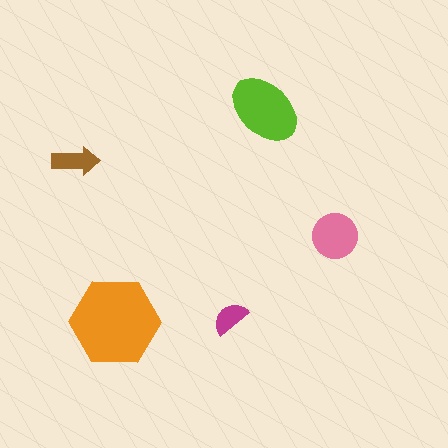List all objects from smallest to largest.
The magenta semicircle, the brown arrow, the pink circle, the lime ellipse, the orange hexagon.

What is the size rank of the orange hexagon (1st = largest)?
1st.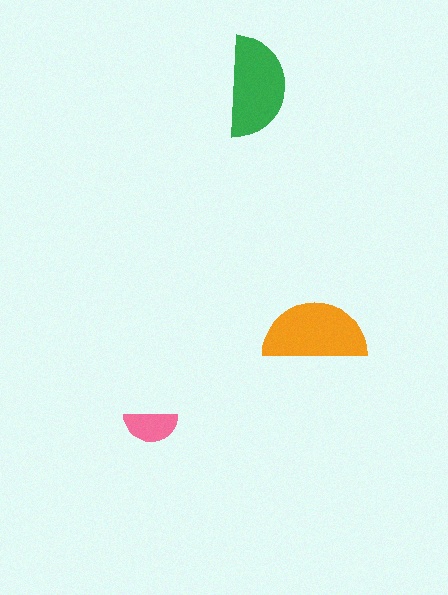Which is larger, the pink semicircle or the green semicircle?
The green one.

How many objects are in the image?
There are 3 objects in the image.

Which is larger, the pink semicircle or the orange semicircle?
The orange one.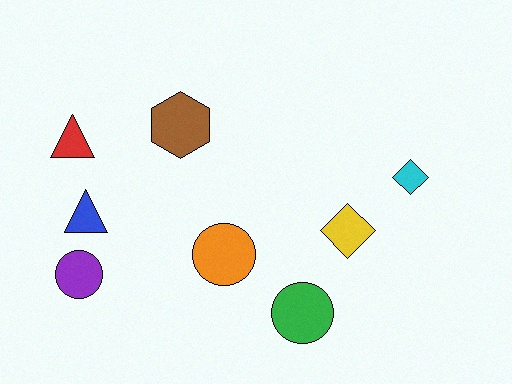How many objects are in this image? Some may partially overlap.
There are 8 objects.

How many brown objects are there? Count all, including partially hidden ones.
There is 1 brown object.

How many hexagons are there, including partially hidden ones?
There is 1 hexagon.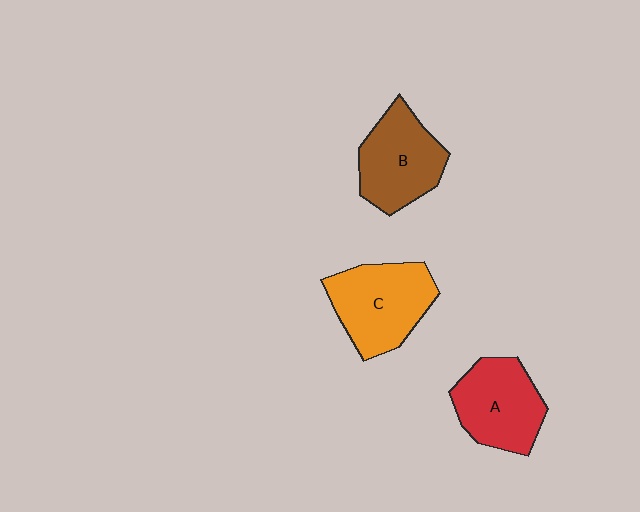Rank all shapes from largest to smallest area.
From largest to smallest: C (orange), B (brown), A (red).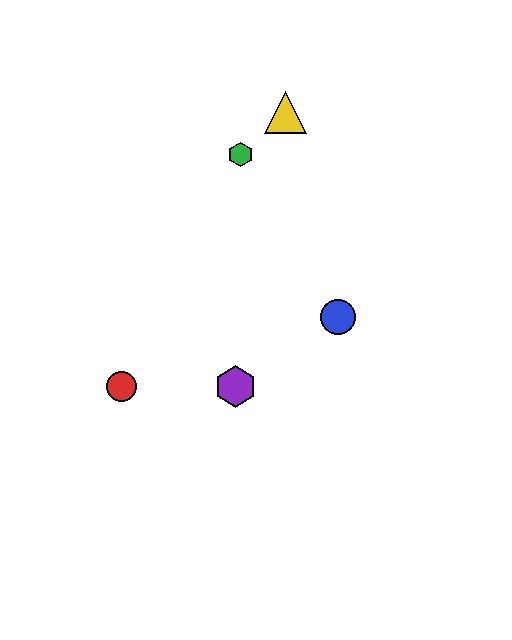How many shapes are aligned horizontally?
2 shapes (the red circle, the purple hexagon) are aligned horizontally.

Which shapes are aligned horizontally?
The red circle, the purple hexagon are aligned horizontally.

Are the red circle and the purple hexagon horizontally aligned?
Yes, both are at y≈386.